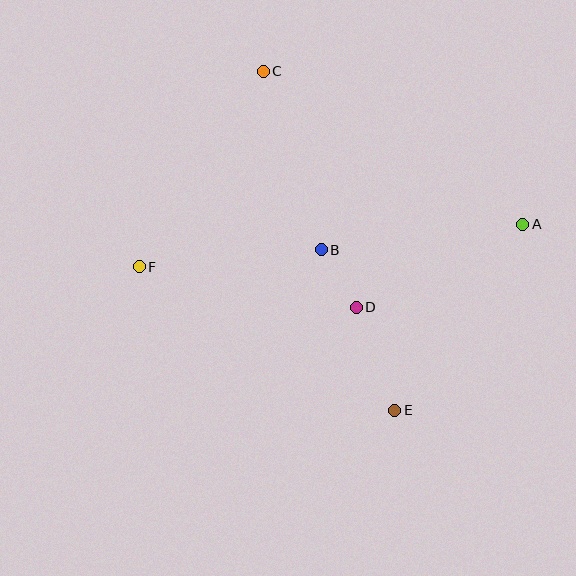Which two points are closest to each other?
Points B and D are closest to each other.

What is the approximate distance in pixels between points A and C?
The distance between A and C is approximately 301 pixels.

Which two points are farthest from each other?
Points A and F are farthest from each other.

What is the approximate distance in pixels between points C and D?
The distance between C and D is approximately 254 pixels.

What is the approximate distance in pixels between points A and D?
The distance between A and D is approximately 186 pixels.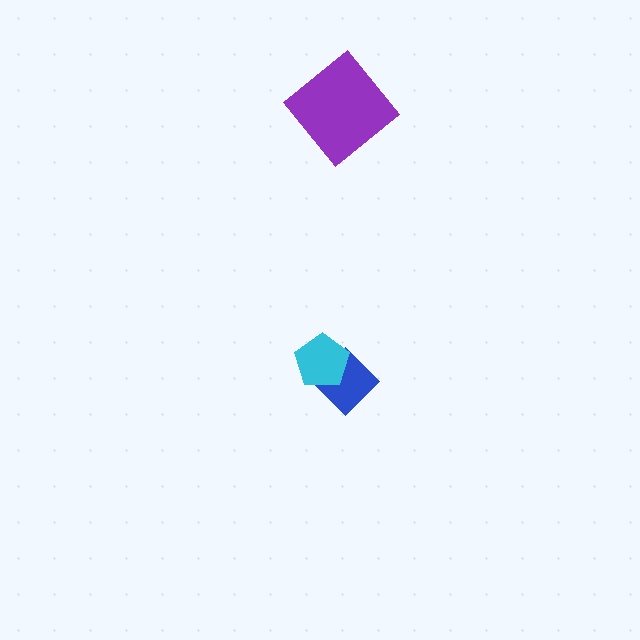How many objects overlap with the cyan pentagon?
1 object overlaps with the cyan pentagon.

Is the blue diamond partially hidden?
Yes, it is partially covered by another shape.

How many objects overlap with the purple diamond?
0 objects overlap with the purple diamond.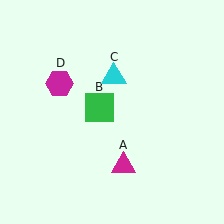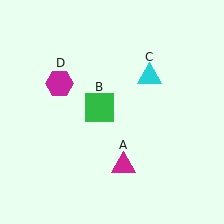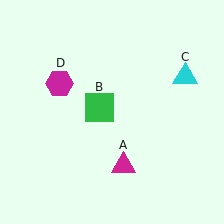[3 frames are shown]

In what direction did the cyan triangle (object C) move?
The cyan triangle (object C) moved right.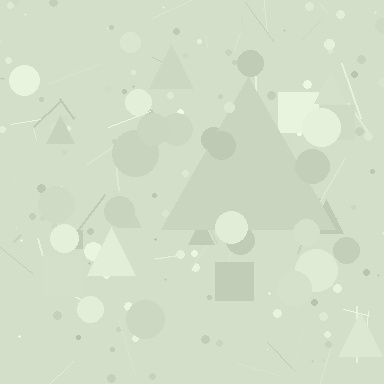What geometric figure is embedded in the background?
A triangle is embedded in the background.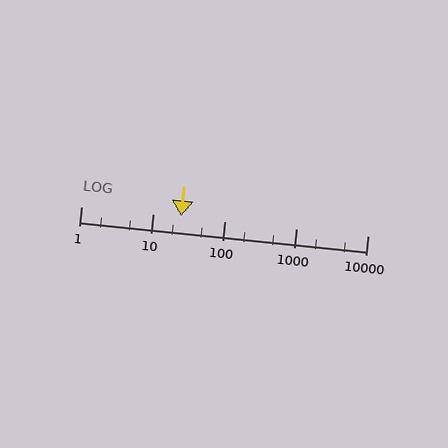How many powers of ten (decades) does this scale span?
The scale spans 4 decades, from 1 to 10000.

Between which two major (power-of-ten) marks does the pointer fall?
The pointer is between 10 and 100.